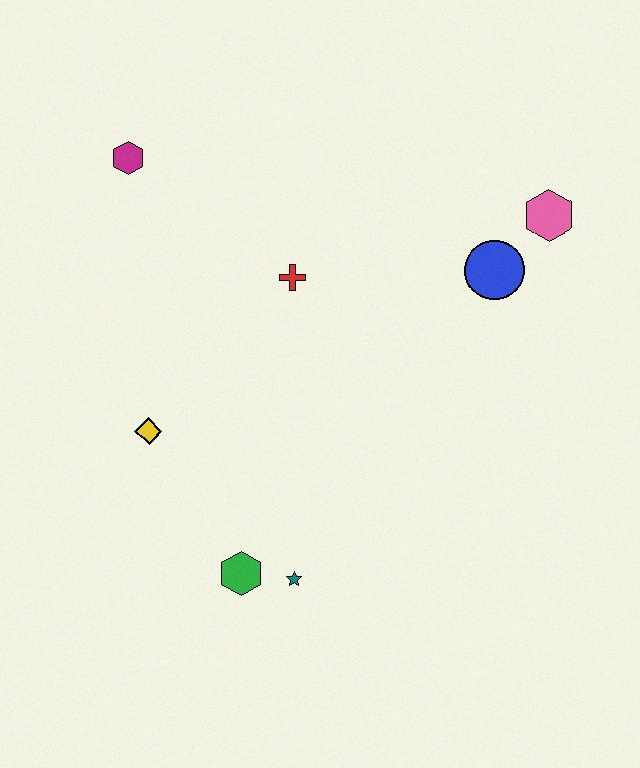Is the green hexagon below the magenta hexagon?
Yes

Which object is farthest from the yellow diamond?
The pink hexagon is farthest from the yellow diamond.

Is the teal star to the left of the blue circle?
Yes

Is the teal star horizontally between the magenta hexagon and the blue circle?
Yes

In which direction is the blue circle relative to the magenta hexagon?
The blue circle is to the right of the magenta hexagon.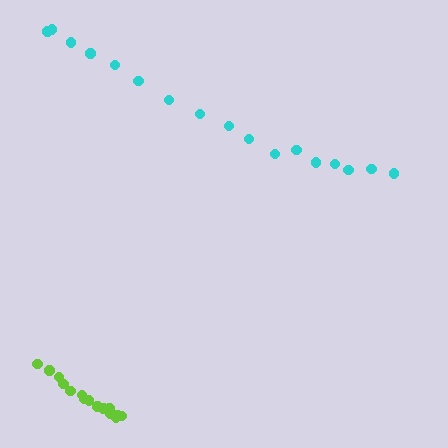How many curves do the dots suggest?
There are 2 distinct paths.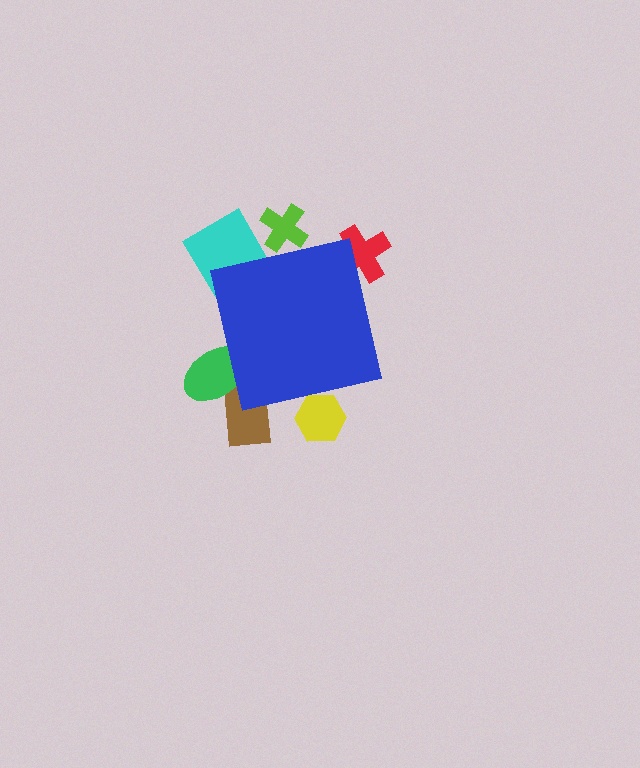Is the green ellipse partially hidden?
Yes, the green ellipse is partially hidden behind the blue square.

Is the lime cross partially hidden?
Yes, the lime cross is partially hidden behind the blue square.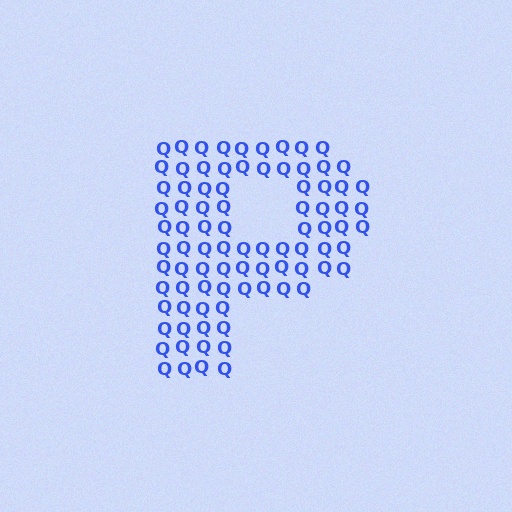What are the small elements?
The small elements are letter Q's.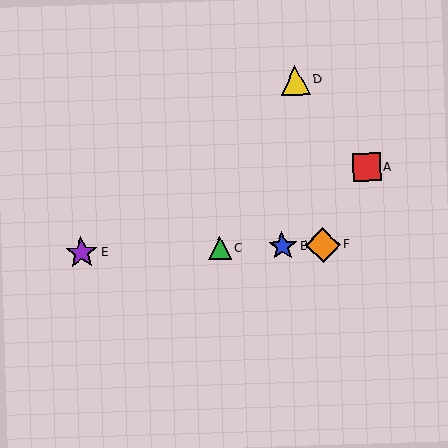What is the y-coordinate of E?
Object E is at y≈253.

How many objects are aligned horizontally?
4 objects (B, C, E, F) are aligned horizontally.